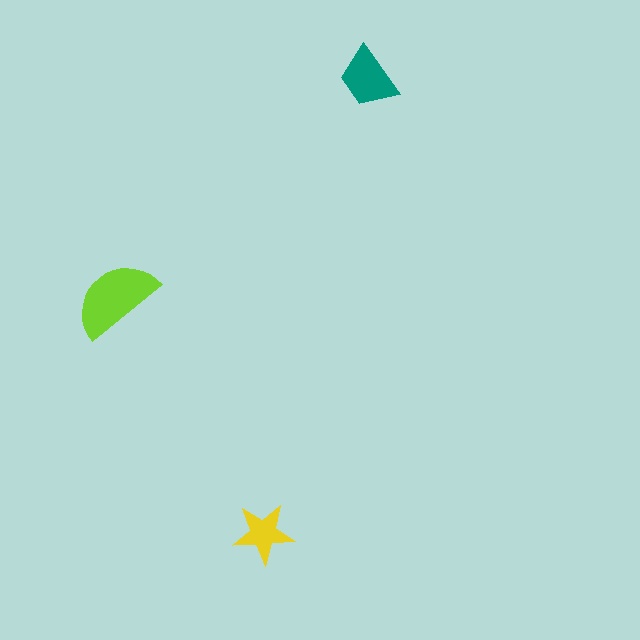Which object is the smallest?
The yellow star.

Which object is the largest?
The lime semicircle.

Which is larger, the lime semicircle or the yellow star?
The lime semicircle.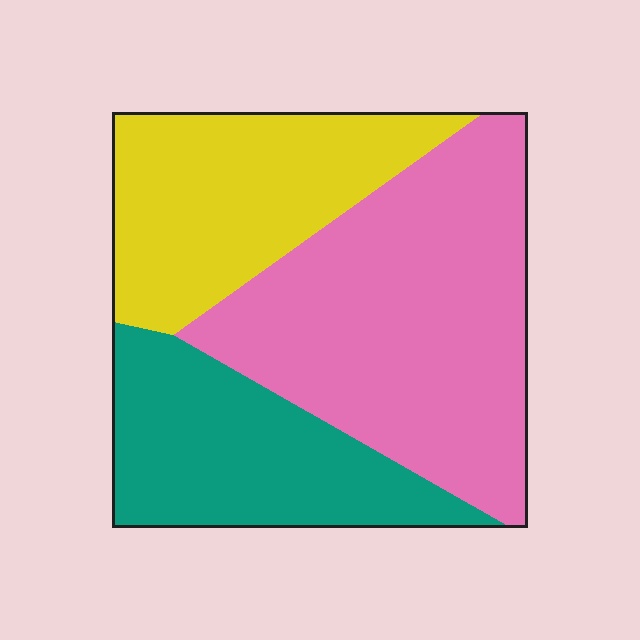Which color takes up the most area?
Pink, at roughly 45%.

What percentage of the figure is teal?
Teal takes up between a sixth and a third of the figure.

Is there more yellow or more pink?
Pink.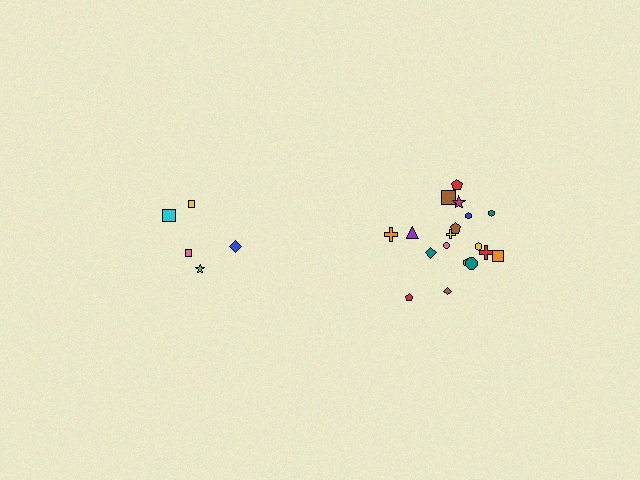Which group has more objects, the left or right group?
The right group.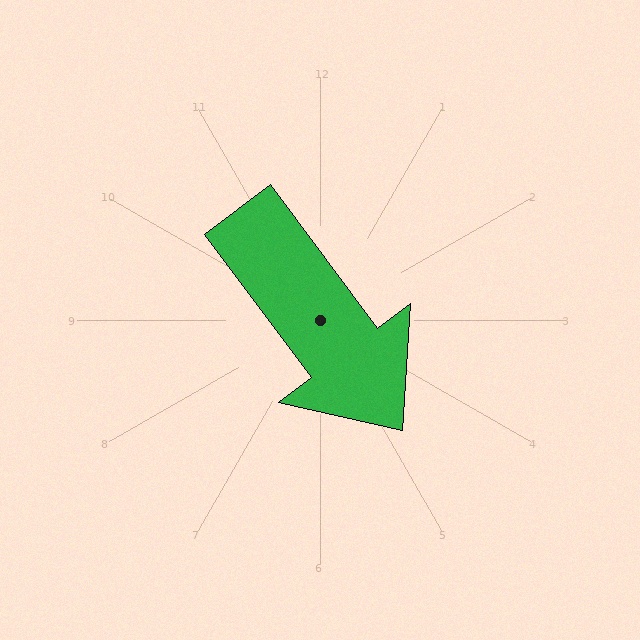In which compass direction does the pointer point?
Southeast.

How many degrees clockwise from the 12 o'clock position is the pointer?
Approximately 143 degrees.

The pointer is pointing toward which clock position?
Roughly 5 o'clock.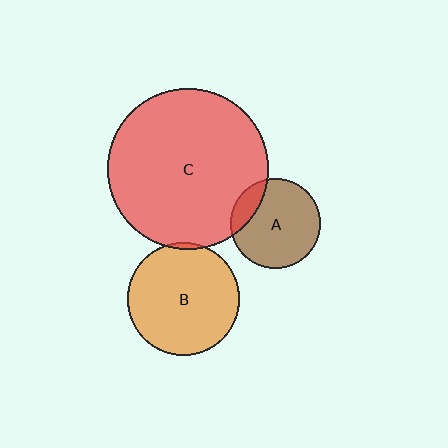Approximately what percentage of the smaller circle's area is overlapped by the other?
Approximately 15%.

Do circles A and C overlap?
Yes.